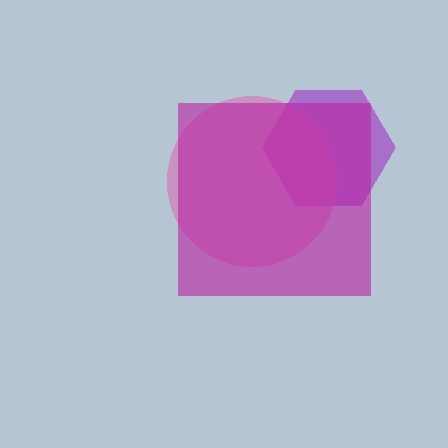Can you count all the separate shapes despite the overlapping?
Yes, there are 3 separate shapes.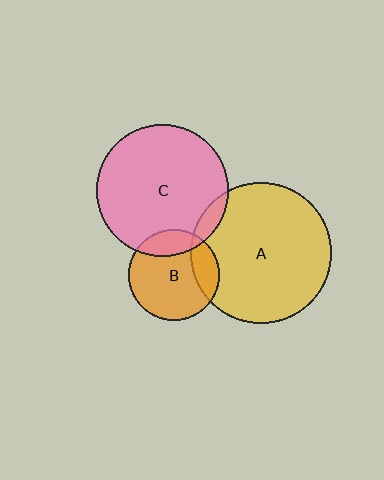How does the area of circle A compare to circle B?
Approximately 2.4 times.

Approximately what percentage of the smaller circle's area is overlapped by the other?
Approximately 5%.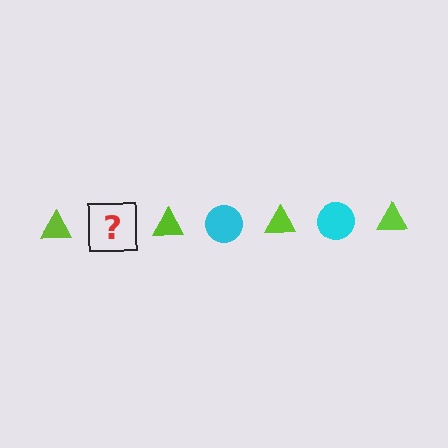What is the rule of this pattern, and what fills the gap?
The rule is that the pattern alternates between lime triangle and cyan circle. The gap should be filled with a cyan circle.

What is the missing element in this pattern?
The missing element is a cyan circle.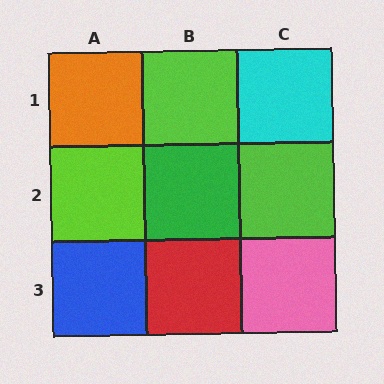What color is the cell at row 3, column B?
Red.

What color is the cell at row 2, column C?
Lime.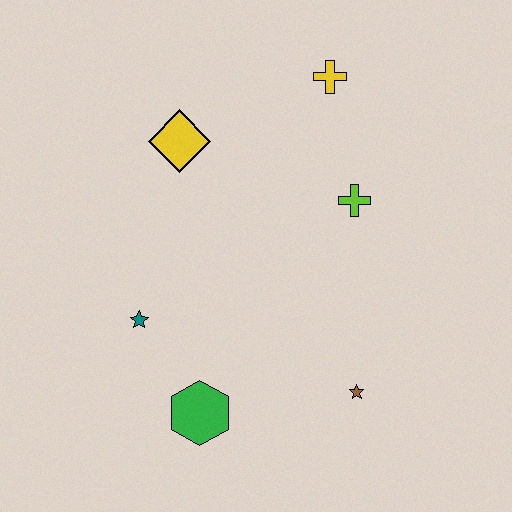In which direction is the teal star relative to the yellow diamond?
The teal star is below the yellow diamond.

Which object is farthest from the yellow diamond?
The brown star is farthest from the yellow diamond.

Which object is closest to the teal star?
The green hexagon is closest to the teal star.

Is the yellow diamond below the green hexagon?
No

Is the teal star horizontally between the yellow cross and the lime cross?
No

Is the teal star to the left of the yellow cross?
Yes